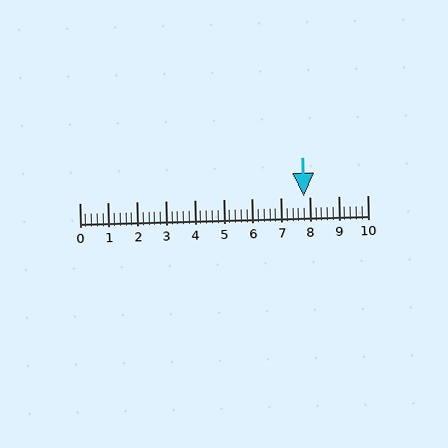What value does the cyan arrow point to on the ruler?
The cyan arrow points to approximately 7.8.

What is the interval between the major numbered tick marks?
The major tick marks are spaced 1 units apart.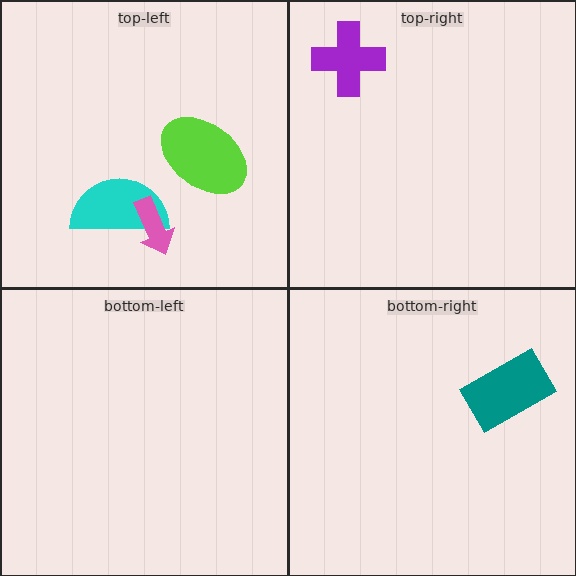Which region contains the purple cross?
The top-right region.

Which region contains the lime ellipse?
The top-left region.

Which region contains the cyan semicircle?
The top-left region.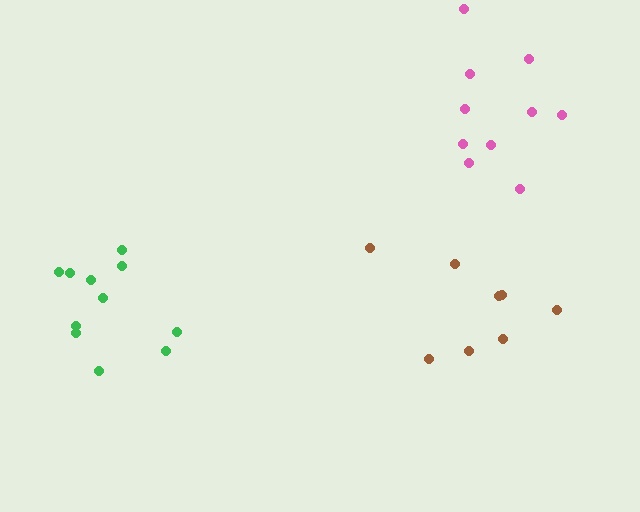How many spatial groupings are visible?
There are 3 spatial groupings.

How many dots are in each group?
Group 1: 8 dots, Group 2: 11 dots, Group 3: 10 dots (29 total).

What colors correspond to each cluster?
The clusters are colored: brown, green, pink.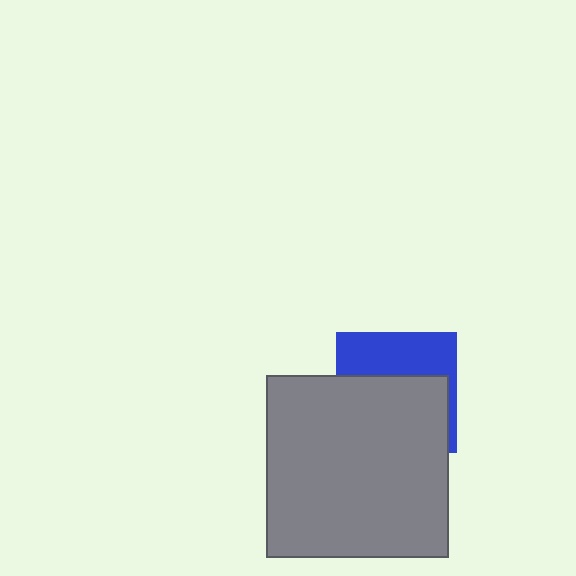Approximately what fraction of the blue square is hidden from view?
Roughly 60% of the blue square is hidden behind the gray square.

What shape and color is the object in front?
The object in front is a gray square.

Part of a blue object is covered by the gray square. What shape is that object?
It is a square.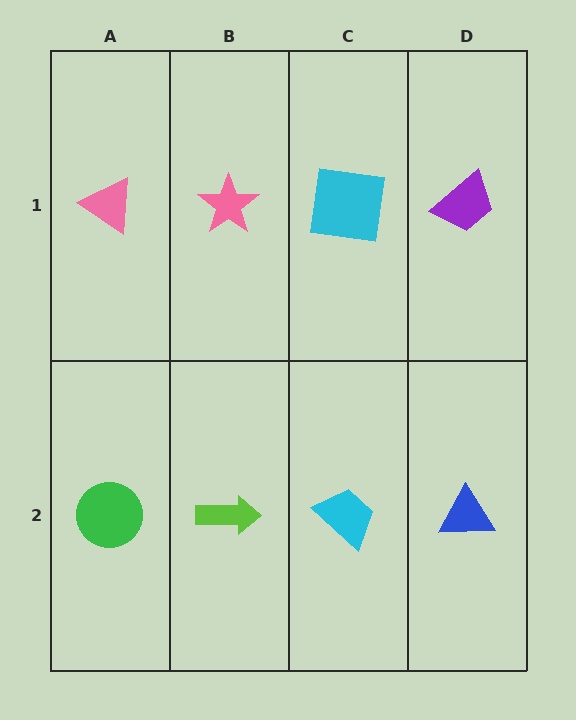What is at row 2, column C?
A cyan trapezoid.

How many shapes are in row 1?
4 shapes.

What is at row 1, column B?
A pink star.